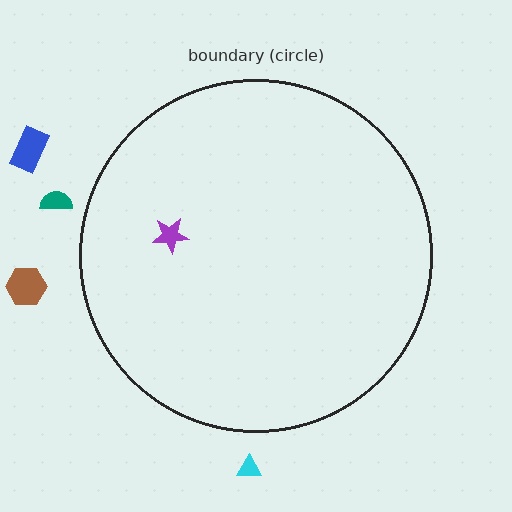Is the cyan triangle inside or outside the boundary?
Outside.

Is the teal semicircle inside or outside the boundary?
Outside.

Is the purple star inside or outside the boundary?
Inside.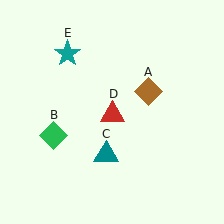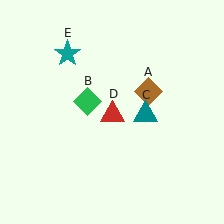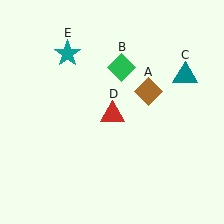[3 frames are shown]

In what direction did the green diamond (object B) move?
The green diamond (object B) moved up and to the right.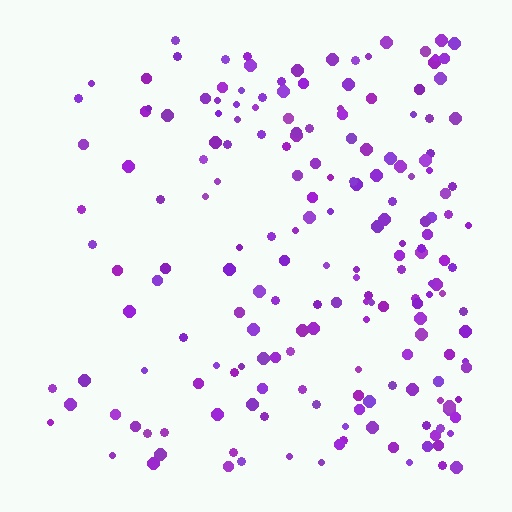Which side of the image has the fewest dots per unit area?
The left.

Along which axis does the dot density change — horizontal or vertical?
Horizontal.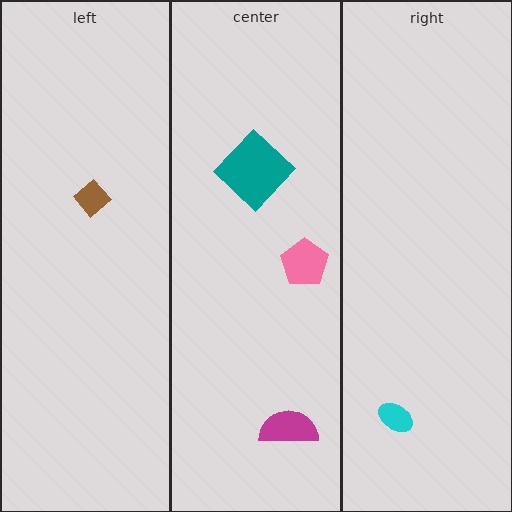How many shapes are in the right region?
1.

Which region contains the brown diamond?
The left region.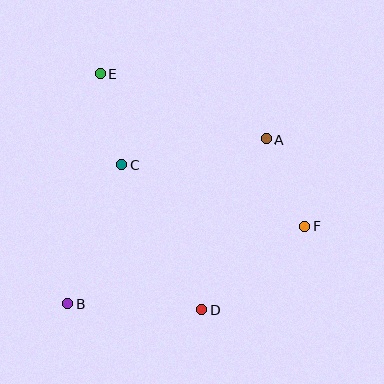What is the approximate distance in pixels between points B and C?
The distance between B and C is approximately 150 pixels.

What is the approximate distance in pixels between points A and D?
The distance between A and D is approximately 182 pixels.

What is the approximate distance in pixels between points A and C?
The distance between A and C is approximately 147 pixels.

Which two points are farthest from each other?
Points A and B are farthest from each other.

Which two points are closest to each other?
Points C and E are closest to each other.